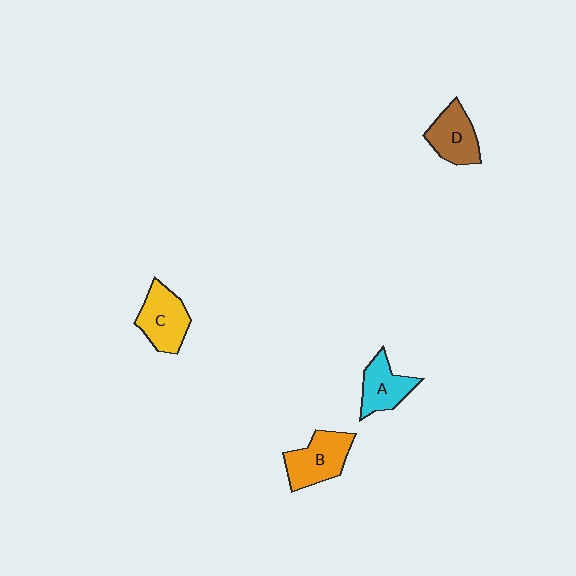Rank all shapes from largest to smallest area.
From largest to smallest: B (orange), C (yellow), D (brown), A (cyan).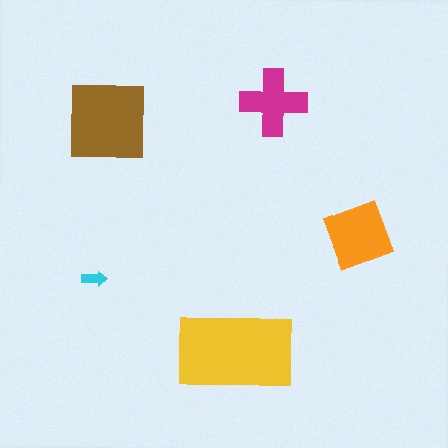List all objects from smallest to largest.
The cyan arrow, the magenta cross, the orange diamond, the brown square, the yellow rectangle.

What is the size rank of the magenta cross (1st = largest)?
4th.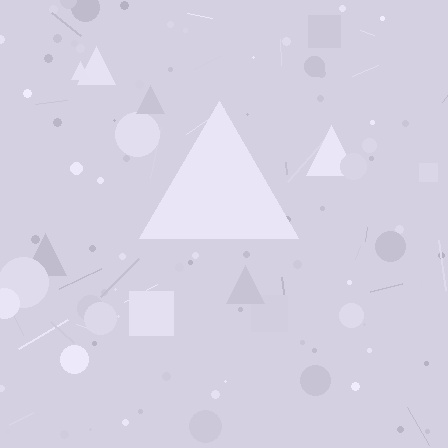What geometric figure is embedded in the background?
A triangle is embedded in the background.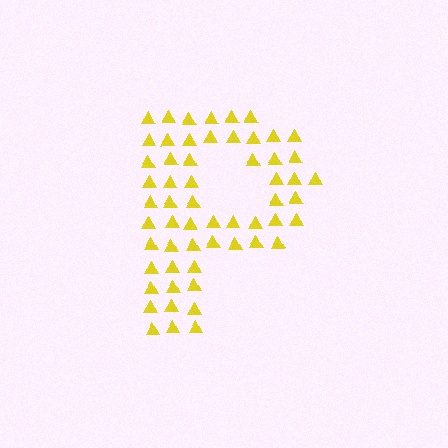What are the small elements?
The small elements are triangles.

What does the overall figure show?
The overall figure shows the letter P.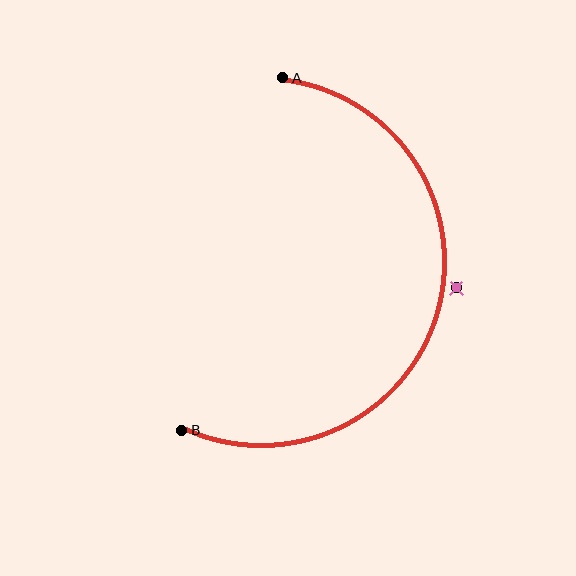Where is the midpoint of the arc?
The arc midpoint is the point on the curve farthest from the straight line joining A and B. It sits to the right of that line.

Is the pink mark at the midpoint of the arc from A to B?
No — the pink mark does not lie on the arc at all. It sits slightly outside the curve.